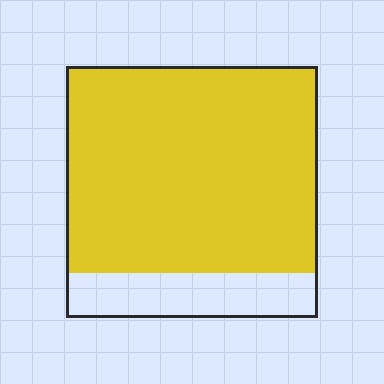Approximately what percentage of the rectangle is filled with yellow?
Approximately 80%.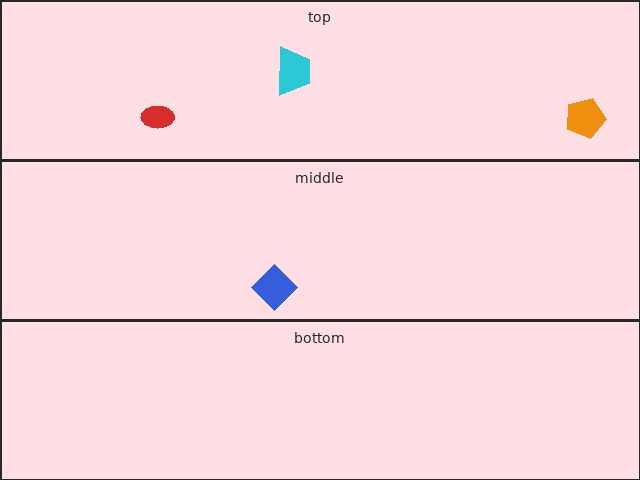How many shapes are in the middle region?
1.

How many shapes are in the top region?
3.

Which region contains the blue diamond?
The middle region.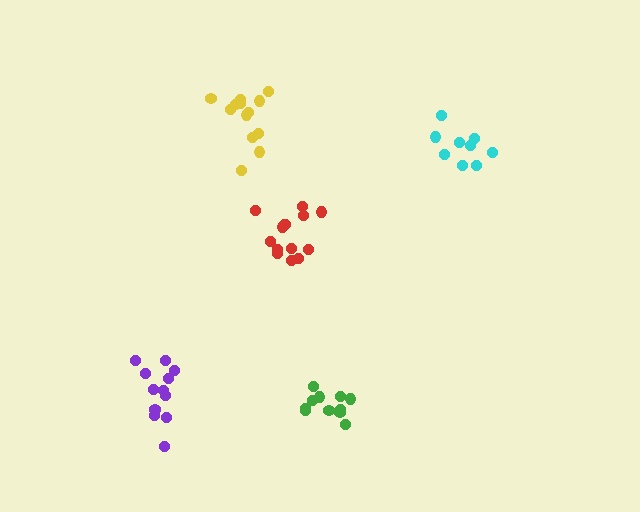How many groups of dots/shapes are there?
There are 5 groups.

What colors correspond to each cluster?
The clusters are colored: green, purple, cyan, yellow, red.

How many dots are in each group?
Group 1: 11 dots, Group 2: 12 dots, Group 3: 9 dots, Group 4: 13 dots, Group 5: 14 dots (59 total).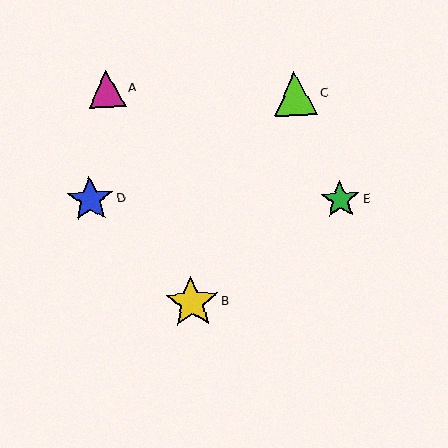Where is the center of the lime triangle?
The center of the lime triangle is at (295, 94).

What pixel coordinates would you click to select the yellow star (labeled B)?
Click at (192, 302) to select the yellow star B.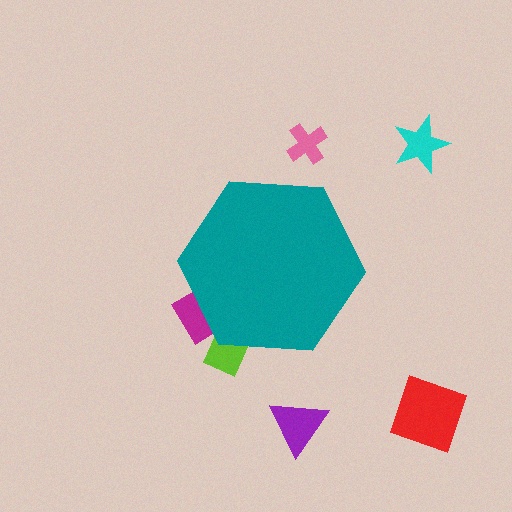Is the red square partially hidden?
No, the red square is fully visible.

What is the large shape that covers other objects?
A teal hexagon.